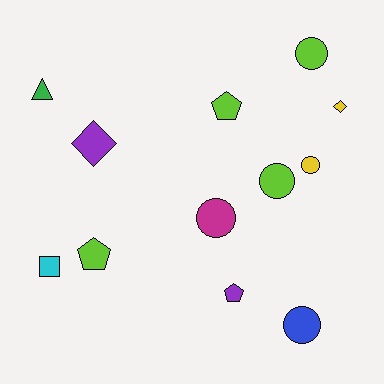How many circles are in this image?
There are 5 circles.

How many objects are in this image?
There are 12 objects.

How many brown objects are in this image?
There are no brown objects.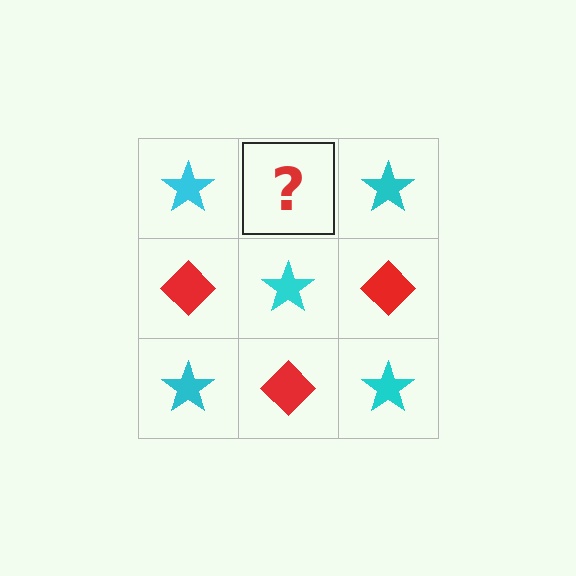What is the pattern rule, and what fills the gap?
The rule is that it alternates cyan star and red diamond in a checkerboard pattern. The gap should be filled with a red diamond.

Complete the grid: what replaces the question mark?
The question mark should be replaced with a red diamond.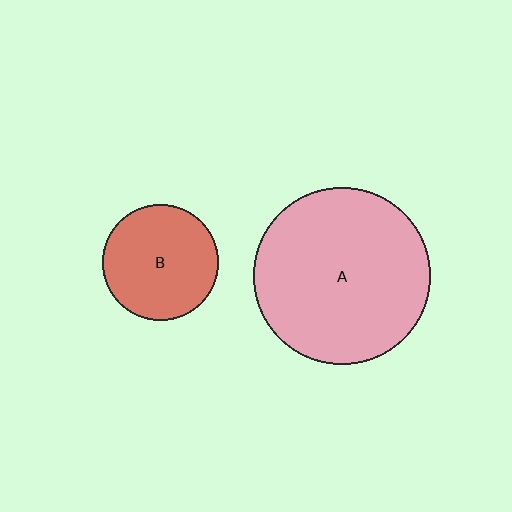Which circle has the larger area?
Circle A (pink).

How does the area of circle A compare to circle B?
Approximately 2.3 times.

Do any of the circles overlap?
No, none of the circles overlap.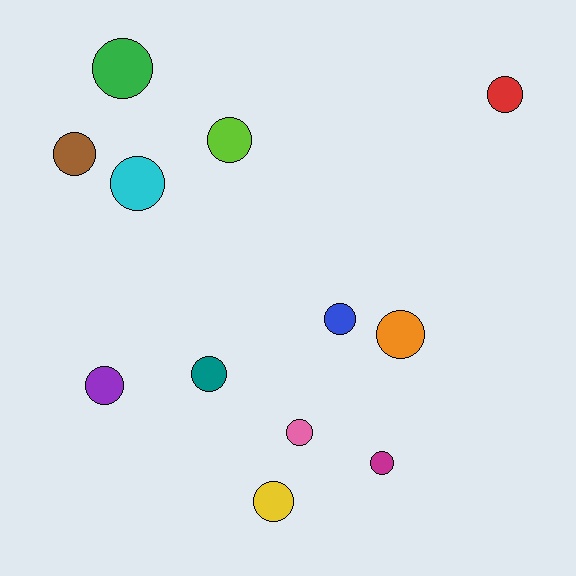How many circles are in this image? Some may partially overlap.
There are 12 circles.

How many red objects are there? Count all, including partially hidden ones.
There is 1 red object.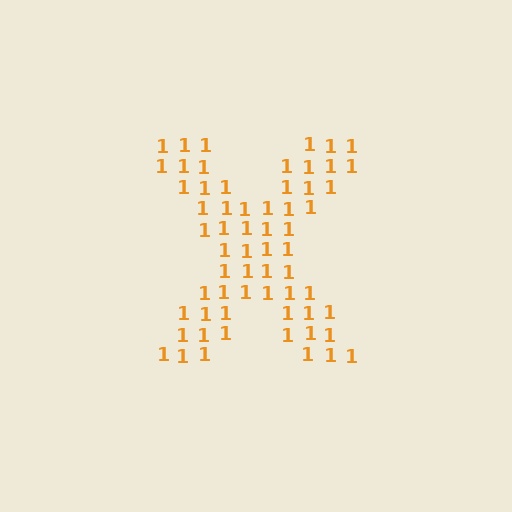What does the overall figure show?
The overall figure shows the letter X.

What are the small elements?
The small elements are digit 1's.